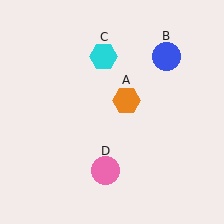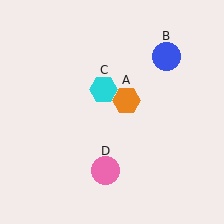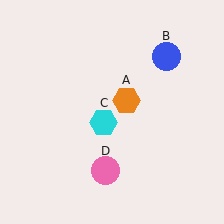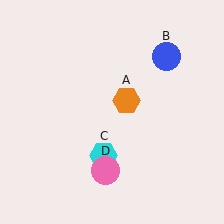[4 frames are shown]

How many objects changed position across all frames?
1 object changed position: cyan hexagon (object C).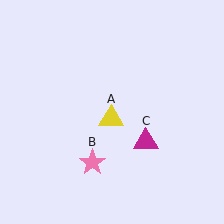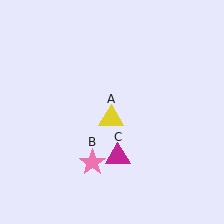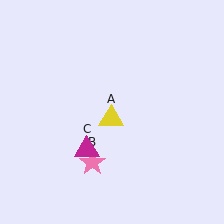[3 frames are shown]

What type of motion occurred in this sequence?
The magenta triangle (object C) rotated clockwise around the center of the scene.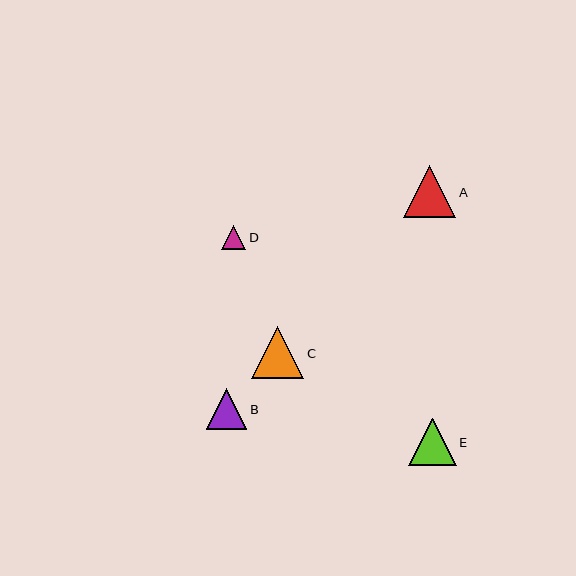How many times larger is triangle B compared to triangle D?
Triangle B is approximately 1.7 times the size of triangle D.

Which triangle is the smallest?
Triangle D is the smallest with a size of approximately 24 pixels.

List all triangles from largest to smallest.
From largest to smallest: A, C, E, B, D.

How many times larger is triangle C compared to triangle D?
Triangle C is approximately 2.1 times the size of triangle D.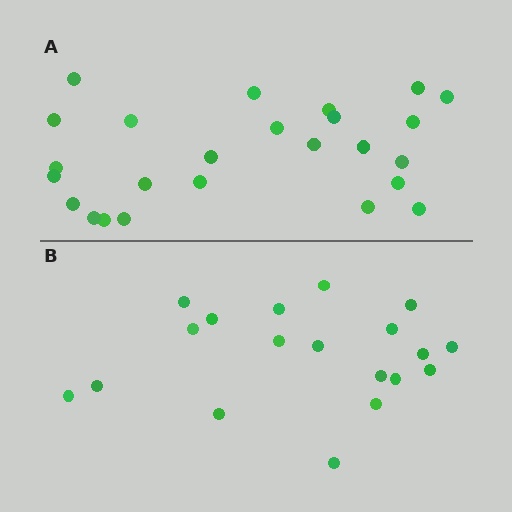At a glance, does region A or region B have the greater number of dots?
Region A (the top region) has more dots.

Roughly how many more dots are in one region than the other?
Region A has about 6 more dots than region B.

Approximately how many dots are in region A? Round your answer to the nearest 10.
About 20 dots. (The exact count is 25, which rounds to 20.)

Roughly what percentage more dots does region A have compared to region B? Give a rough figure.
About 30% more.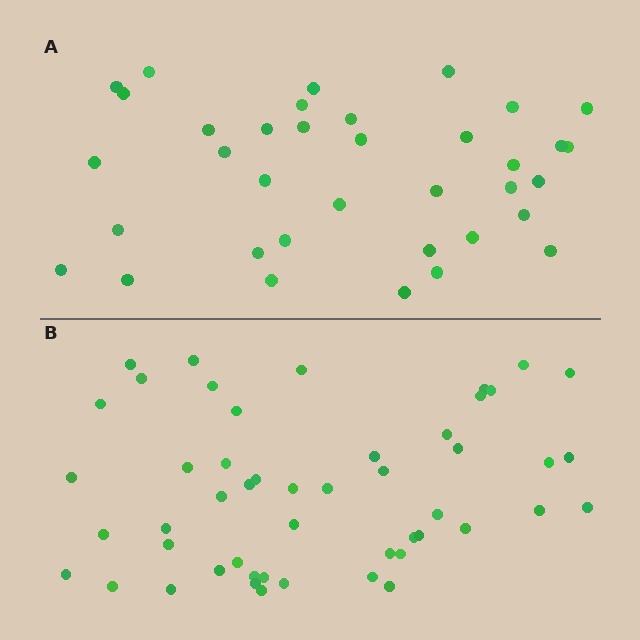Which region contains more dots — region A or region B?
Region B (the bottom region) has more dots.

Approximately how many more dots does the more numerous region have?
Region B has approximately 15 more dots than region A.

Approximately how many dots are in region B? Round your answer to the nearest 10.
About 50 dots.